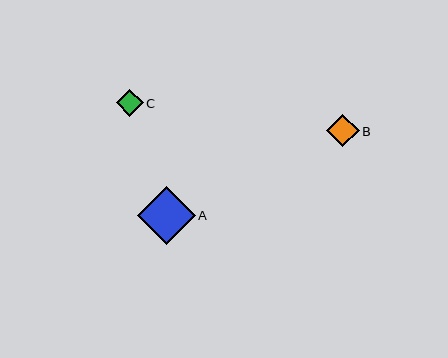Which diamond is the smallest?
Diamond C is the smallest with a size of approximately 27 pixels.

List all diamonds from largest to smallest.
From largest to smallest: A, B, C.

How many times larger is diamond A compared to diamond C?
Diamond A is approximately 2.1 times the size of diamond C.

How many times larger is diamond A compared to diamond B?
Diamond A is approximately 1.8 times the size of diamond B.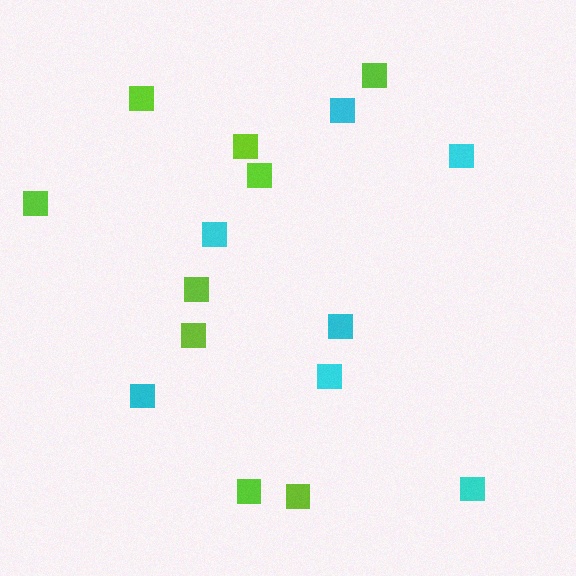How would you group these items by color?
There are 2 groups: one group of cyan squares (7) and one group of lime squares (9).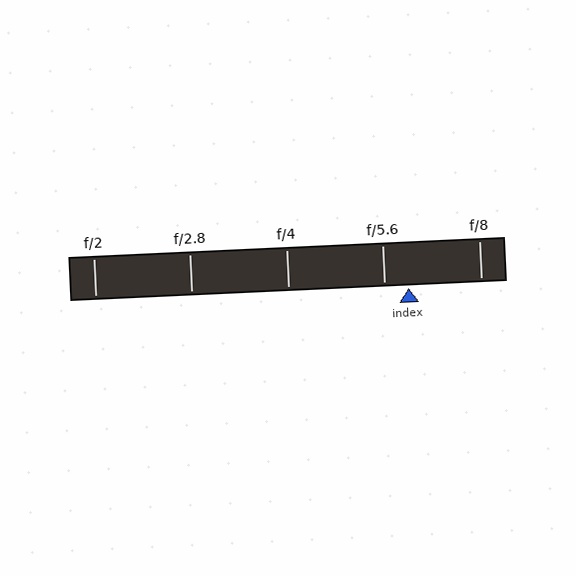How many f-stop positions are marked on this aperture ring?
There are 5 f-stop positions marked.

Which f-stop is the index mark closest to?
The index mark is closest to f/5.6.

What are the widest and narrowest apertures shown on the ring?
The widest aperture shown is f/2 and the narrowest is f/8.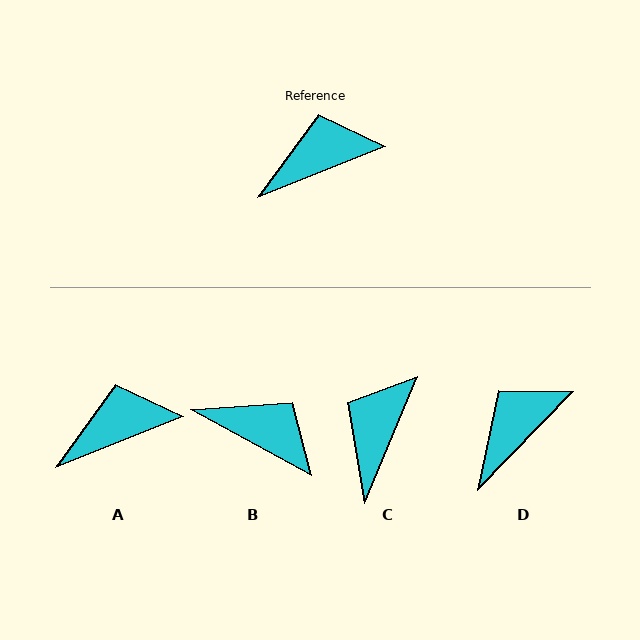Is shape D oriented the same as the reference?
No, it is off by about 24 degrees.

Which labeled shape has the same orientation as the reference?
A.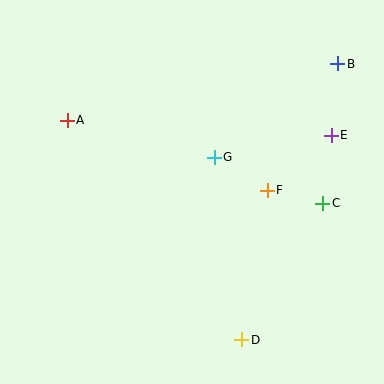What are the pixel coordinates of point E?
Point E is at (331, 135).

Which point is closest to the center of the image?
Point G at (214, 157) is closest to the center.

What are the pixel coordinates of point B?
Point B is at (338, 64).